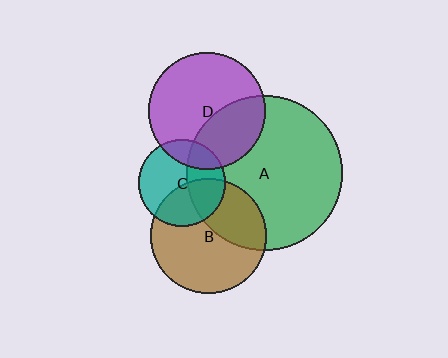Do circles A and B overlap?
Yes.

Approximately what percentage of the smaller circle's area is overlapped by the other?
Approximately 35%.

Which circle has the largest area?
Circle A (green).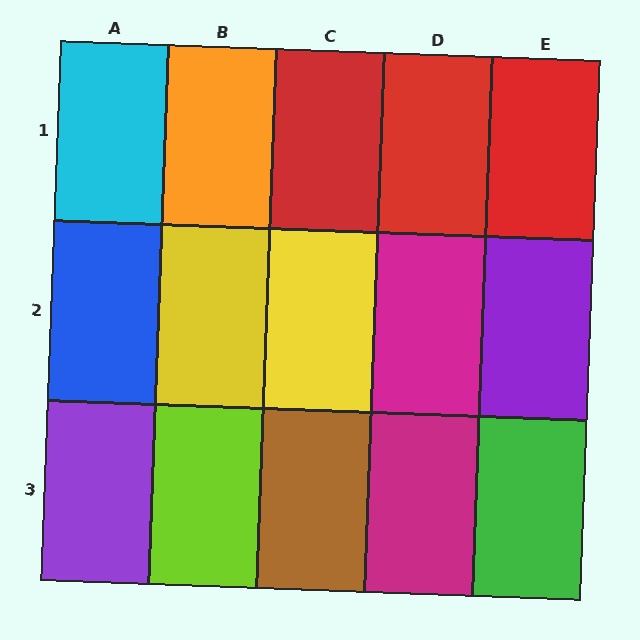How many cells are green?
1 cell is green.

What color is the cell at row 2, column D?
Magenta.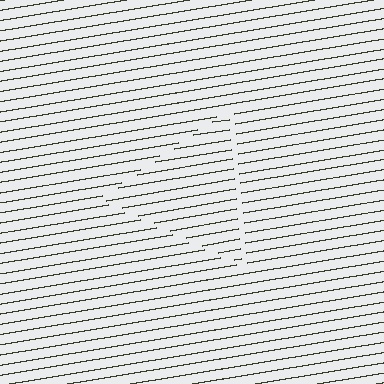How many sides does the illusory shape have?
3 sides — the line-ends trace a triangle.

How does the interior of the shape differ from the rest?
The interior of the shape contains the same grating, shifted by half a period — the contour is defined by the phase discontinuity where line-ends from the inner and outer gratings abut.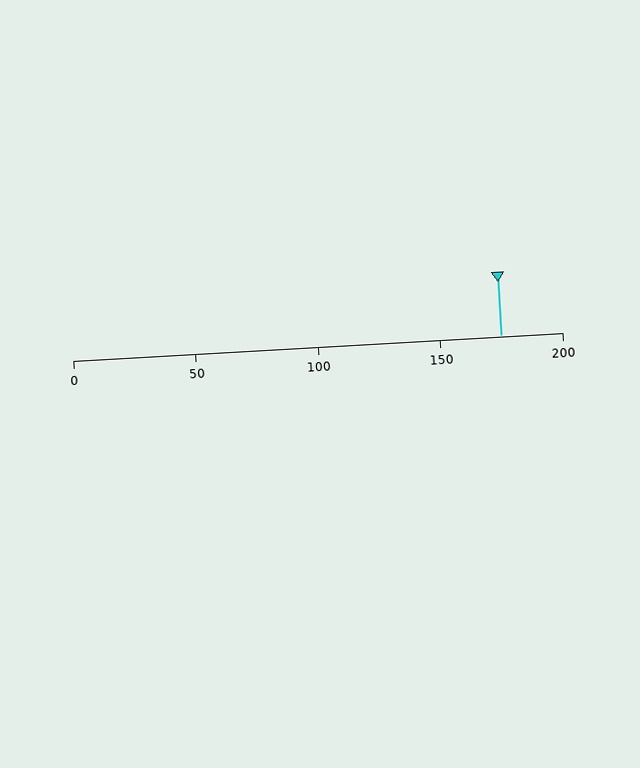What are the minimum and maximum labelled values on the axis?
The axis runs from 0 to 200.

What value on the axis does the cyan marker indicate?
The marker indicates approximately 175.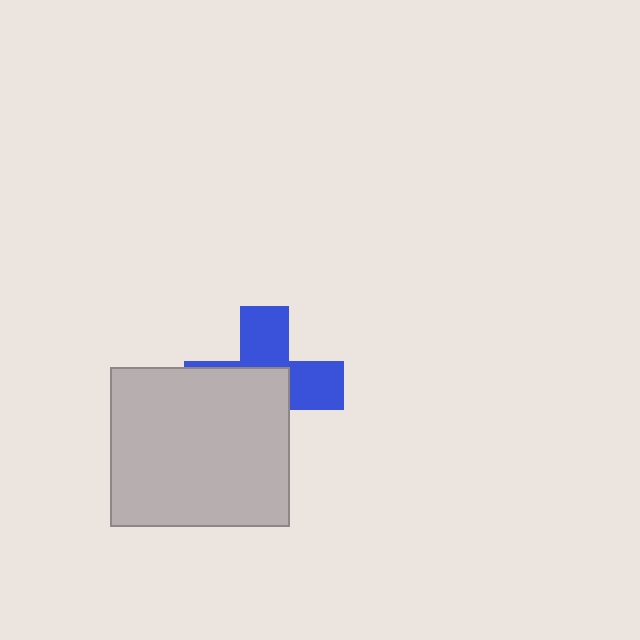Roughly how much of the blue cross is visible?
About half of it is visible (roughly 45%).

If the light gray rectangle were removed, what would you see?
You would see the complete blue cross.